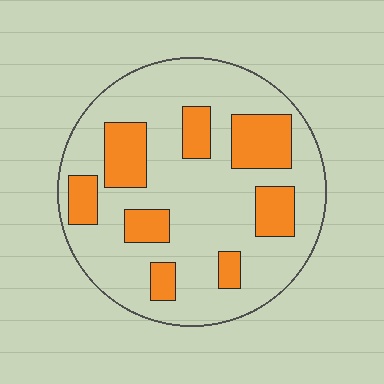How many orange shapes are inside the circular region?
8.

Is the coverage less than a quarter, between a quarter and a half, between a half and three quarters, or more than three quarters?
Between a quarter and a half.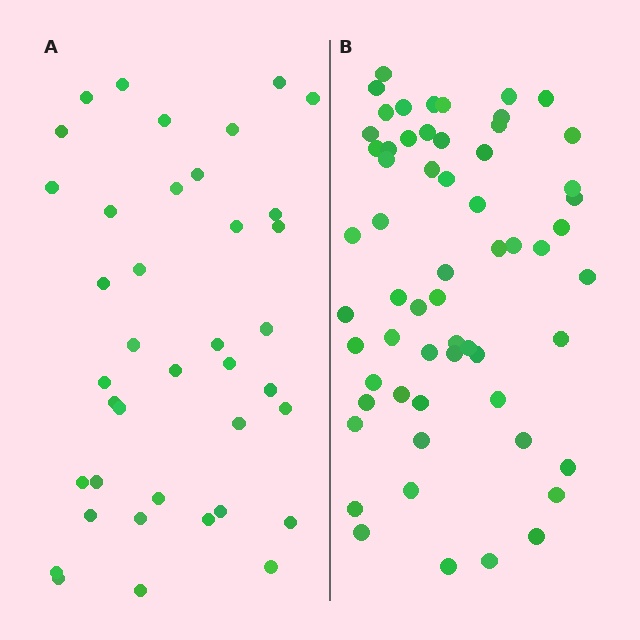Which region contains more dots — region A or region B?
Region B (the right region) has more dots.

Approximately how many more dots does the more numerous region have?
Region B has approximately 20 more dots than region A.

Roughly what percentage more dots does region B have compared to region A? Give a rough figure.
About 55% more.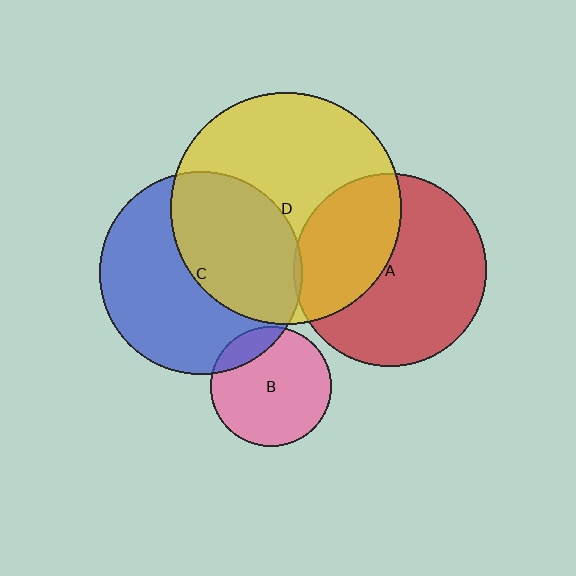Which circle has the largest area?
Circle D (yellow).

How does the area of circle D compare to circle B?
Approximately 3.7 times.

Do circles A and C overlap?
Yes.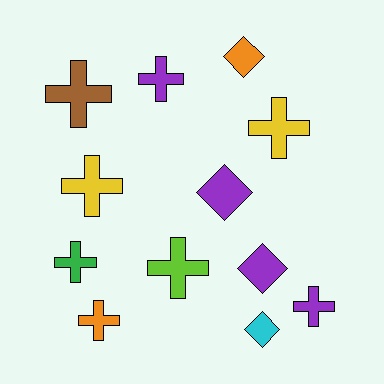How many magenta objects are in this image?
There are no magenta objects.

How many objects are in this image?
There are 12 objects.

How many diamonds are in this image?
There are 4 diamonds.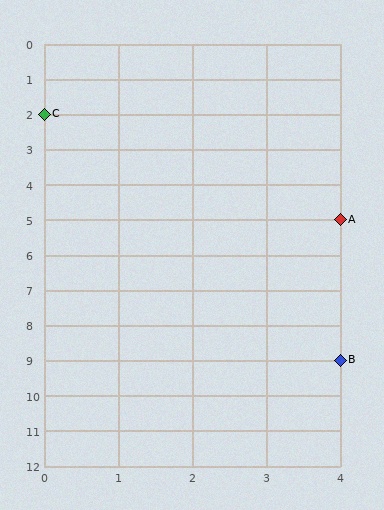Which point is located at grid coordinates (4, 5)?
Point A is at (4, 5).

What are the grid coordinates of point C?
Point C is at grid coordinates (0, 2).